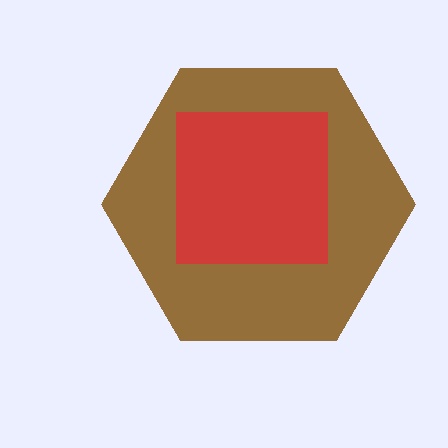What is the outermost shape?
The brown hexagon.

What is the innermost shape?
The red square.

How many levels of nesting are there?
2.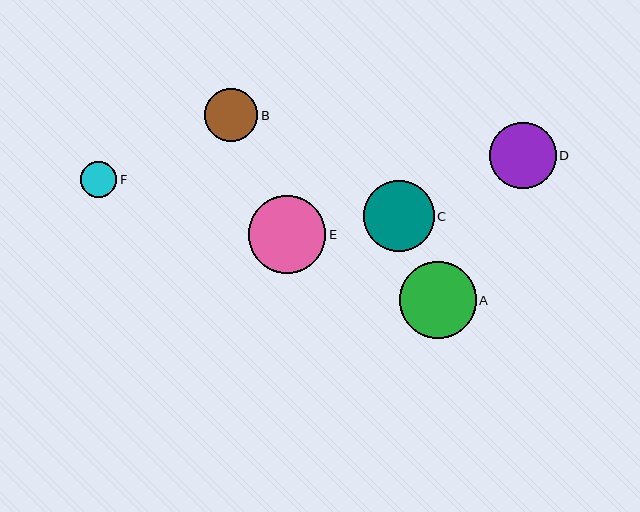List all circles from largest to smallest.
From largest to smallest: E, A, C, D, B, F.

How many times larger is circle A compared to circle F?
Circle A is approximately 2.1 times the size of circle F.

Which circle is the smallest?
Circle F is the smallest with a size of approximately 36 pixels.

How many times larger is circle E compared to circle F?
Circle E is approximately 2.2 times the size of circle F.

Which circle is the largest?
Circle E is the largest with a size of approximately 78 pixels.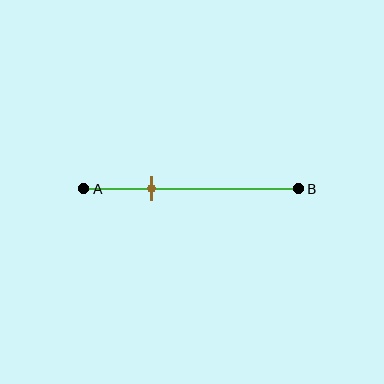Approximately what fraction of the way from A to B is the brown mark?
The brown mark is approximately 30% of the way from A to B.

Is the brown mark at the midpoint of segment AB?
No, the mark is at about 30% from A, not at the 50% midpoint.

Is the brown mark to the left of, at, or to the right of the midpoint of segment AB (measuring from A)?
The brown mark is to the left of the midpoint of segment AB.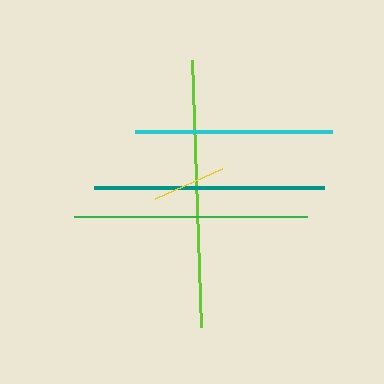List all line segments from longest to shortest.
From longest to shortest: lime, green, teal, cyan, yellow.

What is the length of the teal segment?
The teal segment is approximately 229 pixels long.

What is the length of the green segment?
The green segment is approximately 233 pixels long.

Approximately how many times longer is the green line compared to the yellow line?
The green line is approximately 3.2 times the length of the yellow line.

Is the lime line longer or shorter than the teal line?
The lime line is longer than the teal line.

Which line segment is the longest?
The lime line is the longest at approximately 267 pixels.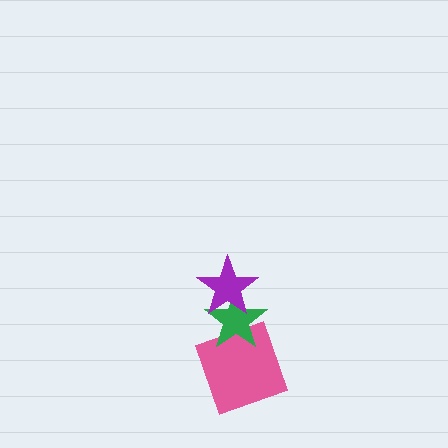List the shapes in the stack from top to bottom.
From top to bottom: the purple star, the green star, the pink square.